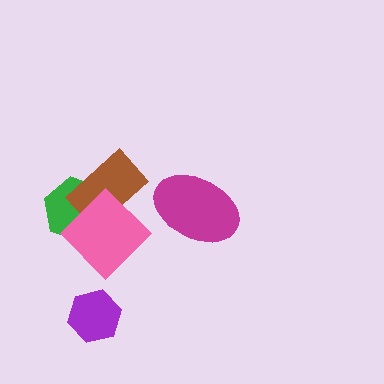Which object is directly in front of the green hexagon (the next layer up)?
The brown rectangle is directly in front of the green hexagon.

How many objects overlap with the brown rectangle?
2 objects overlap with the brown rectangle.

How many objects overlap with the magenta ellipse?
0 objects overlap with the magenta ellipse.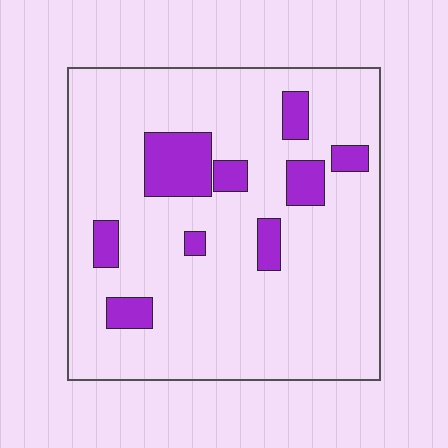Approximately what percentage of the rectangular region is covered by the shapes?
Approximately 15%.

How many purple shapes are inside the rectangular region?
9.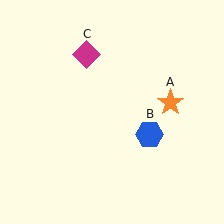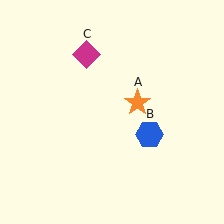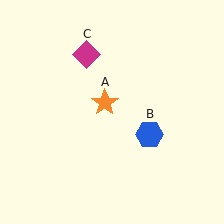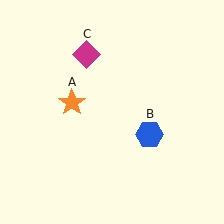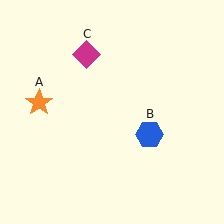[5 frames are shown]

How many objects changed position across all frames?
1 object changed position: orange star (object A).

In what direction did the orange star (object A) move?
The orange star (object A) moved left.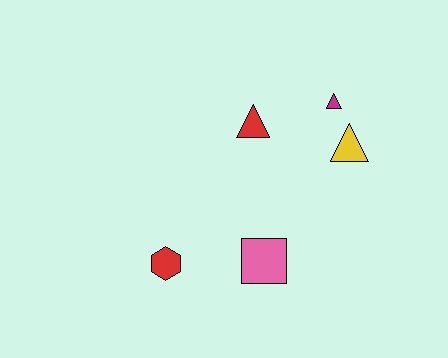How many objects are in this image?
There are 5 objects.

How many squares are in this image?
There is 1 square.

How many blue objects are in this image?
There are no blue objects.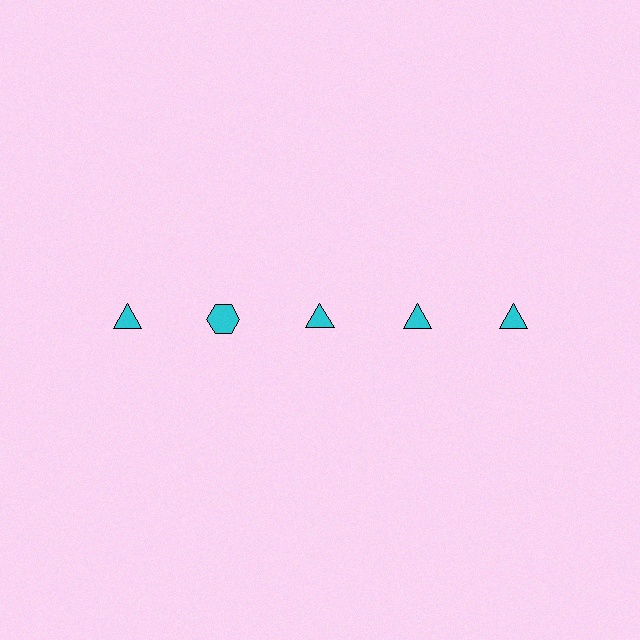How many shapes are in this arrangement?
There are 5 shapes arranged in a grid pattern.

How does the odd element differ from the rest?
It has a different shape: hexagon instead of triangle.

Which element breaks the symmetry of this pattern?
The cyan hexagon in the top row, second from left column breaks the symmetry. All other shapes are cyan triangles.